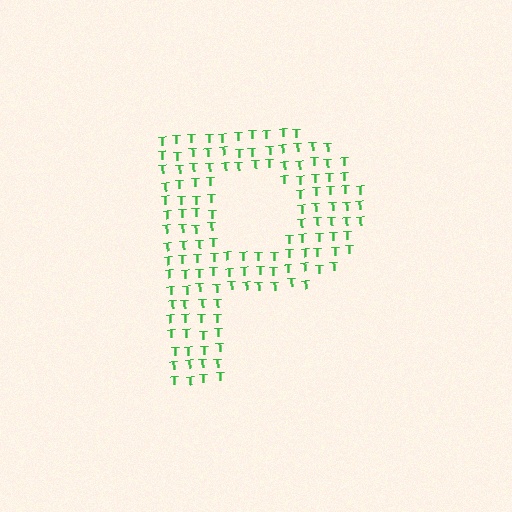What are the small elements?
The small elements are letter T's.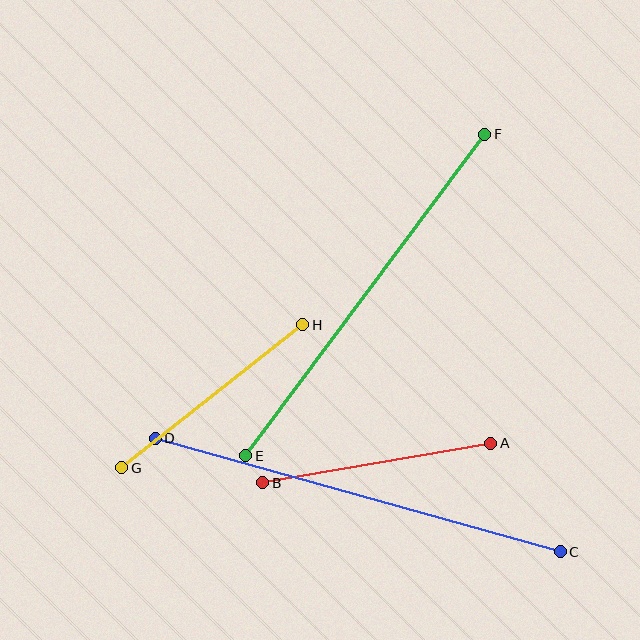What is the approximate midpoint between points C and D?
The midpoint is at approximately (358, 495) pixels.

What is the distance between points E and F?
The distance is approximately 400 pixels.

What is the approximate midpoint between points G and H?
The midpoint is at approximately (212, 396) pixels.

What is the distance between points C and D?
The distance is approximately 421 pixels.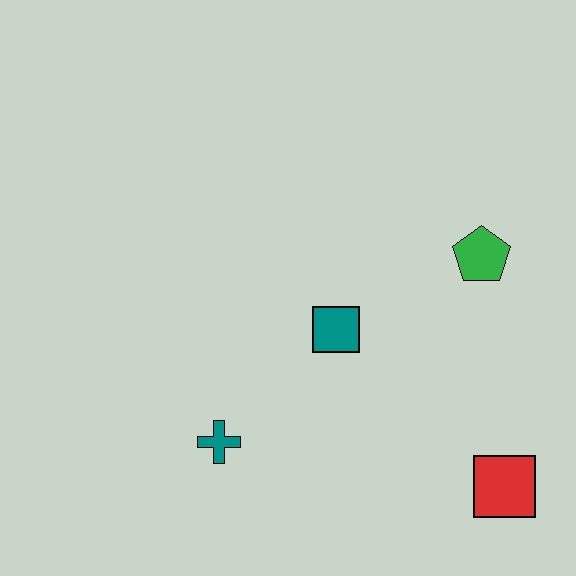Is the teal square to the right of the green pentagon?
No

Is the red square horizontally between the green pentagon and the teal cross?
No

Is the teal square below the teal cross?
No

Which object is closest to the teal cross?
The teal square is closest to the teal cross.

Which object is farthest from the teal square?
The red square is farthest from the teal square.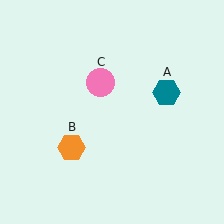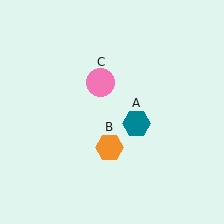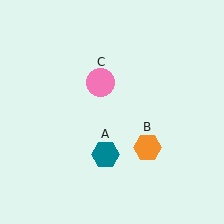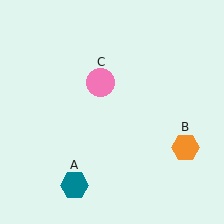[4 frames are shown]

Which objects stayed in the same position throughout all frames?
Pink circle (object C) remained stationary.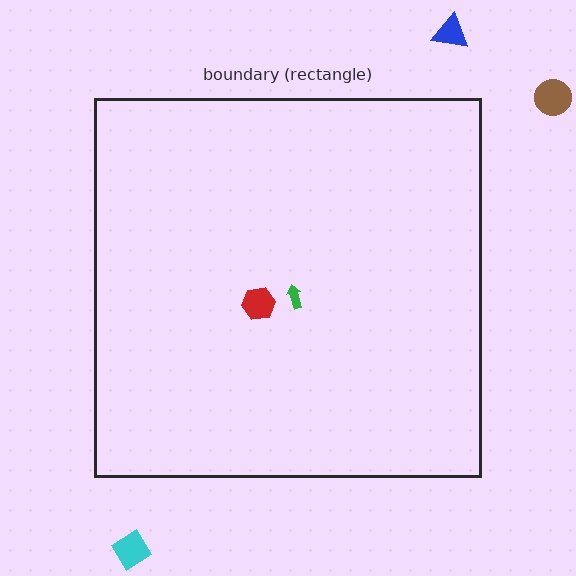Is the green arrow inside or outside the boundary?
Inside.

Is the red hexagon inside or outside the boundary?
Inside.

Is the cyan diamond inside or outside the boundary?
Outside.